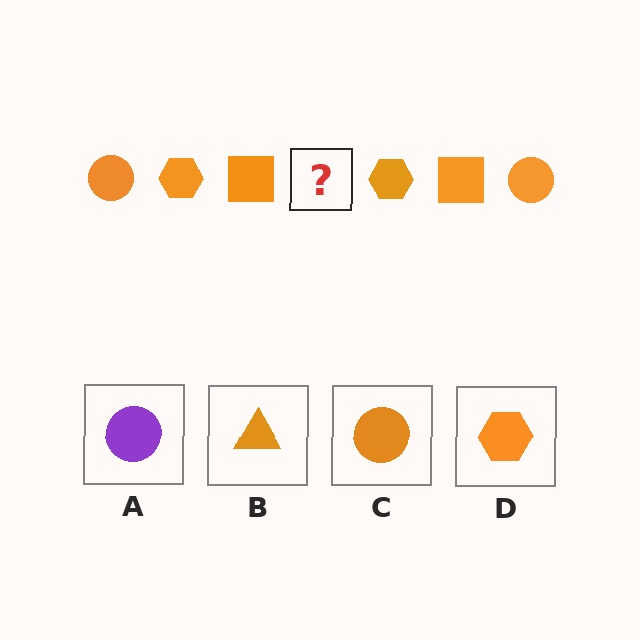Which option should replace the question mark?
Option C.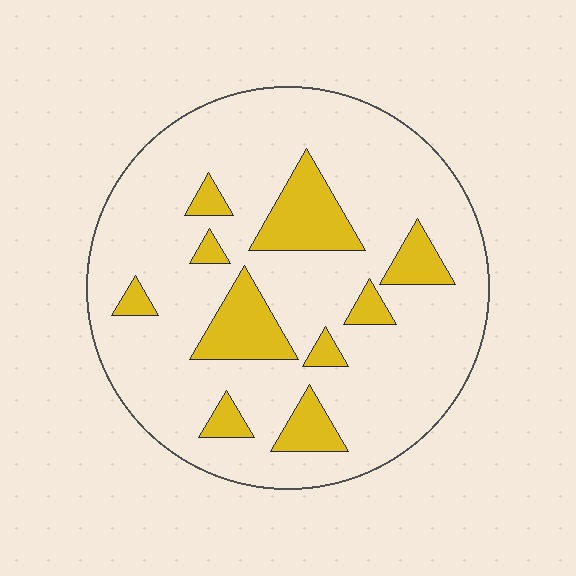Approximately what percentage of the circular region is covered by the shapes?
Approximately 20%.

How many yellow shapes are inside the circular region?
10.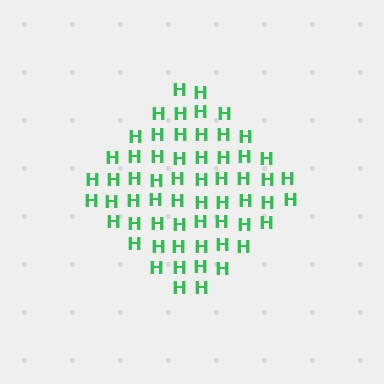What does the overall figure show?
The overall figure shows a diamond.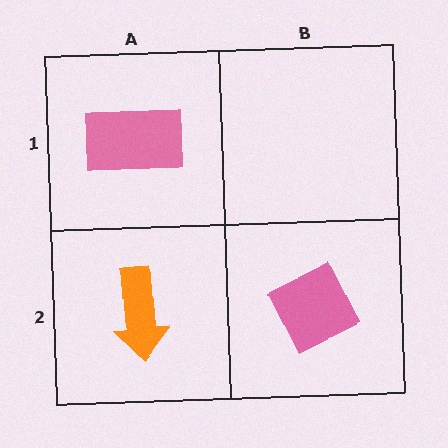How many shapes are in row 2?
2 shapes.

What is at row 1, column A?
A pink rectangle.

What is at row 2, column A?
An orange arrow.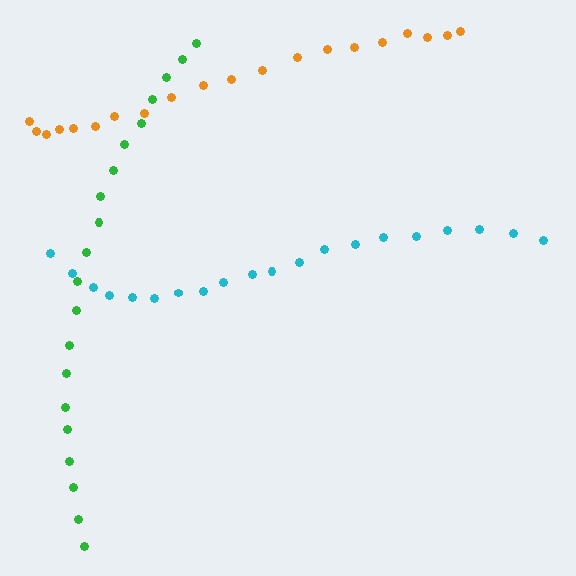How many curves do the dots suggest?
There are 3 distinct paths.